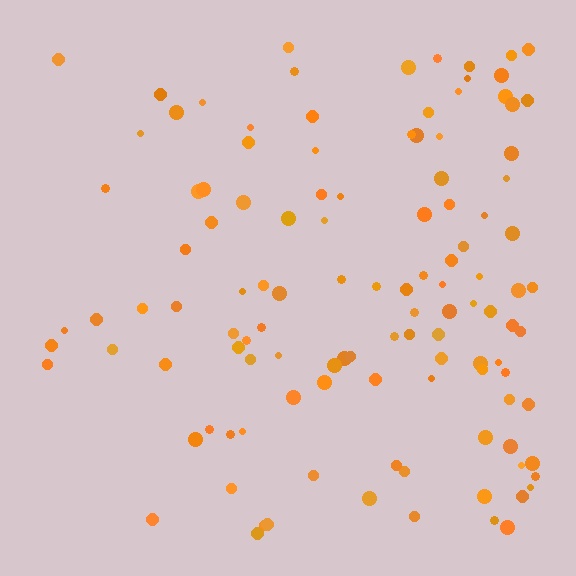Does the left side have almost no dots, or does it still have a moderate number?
Still a moderate number, just noticeably fewer than the right.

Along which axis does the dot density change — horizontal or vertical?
Horizontal.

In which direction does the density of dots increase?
From left to right, with the right side densest.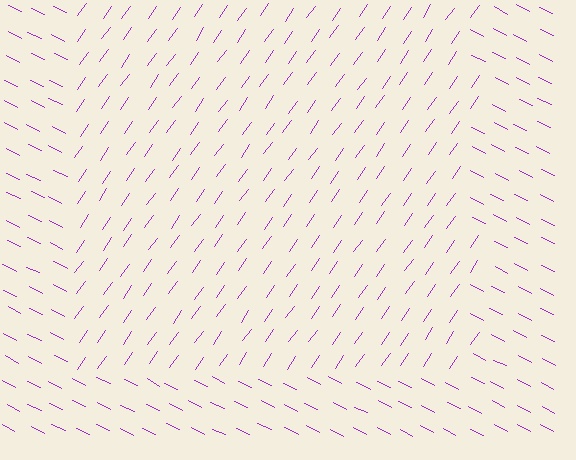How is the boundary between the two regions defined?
The boundary is defined purely by a change in line orientation (approximately 82 degrees difference). All lines are the same color and thickness.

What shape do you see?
I see a rectangle.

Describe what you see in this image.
The image is filled with small purple line segments. A rectangle region in the image has lines oriented differently from the surrounding lines, creating a visible texture boundary.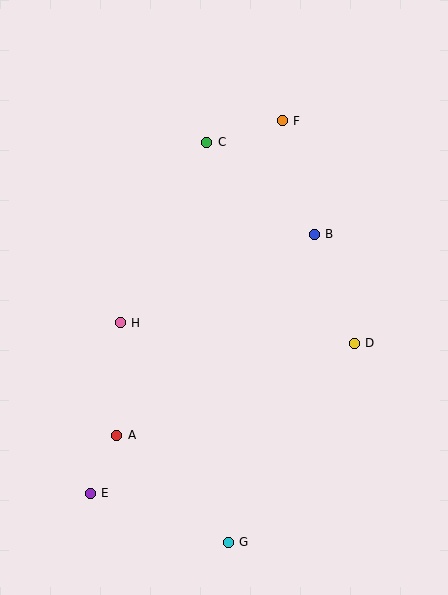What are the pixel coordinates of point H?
Point H is at (120, 323).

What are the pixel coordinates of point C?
Point C is at (207, 142).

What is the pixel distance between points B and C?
The distance between B and C is 142 pixels.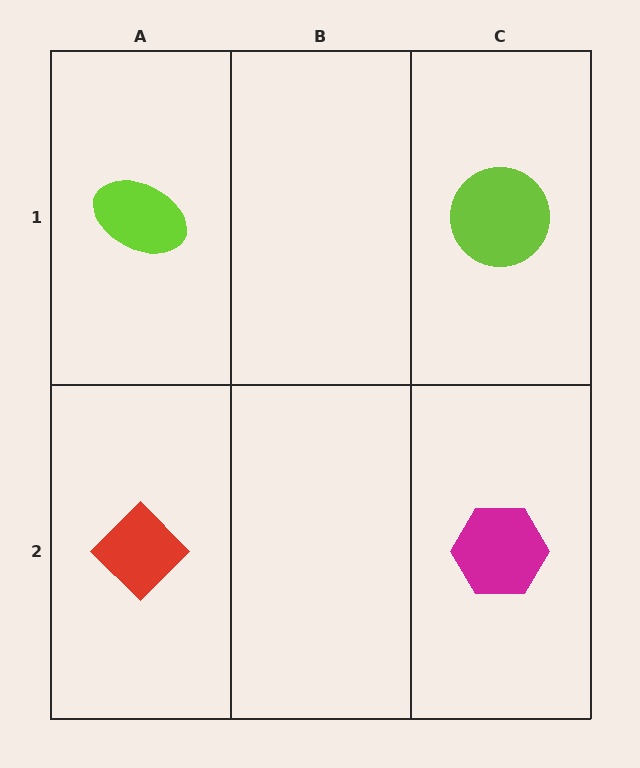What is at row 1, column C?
A lime circle.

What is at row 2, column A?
A red diamond.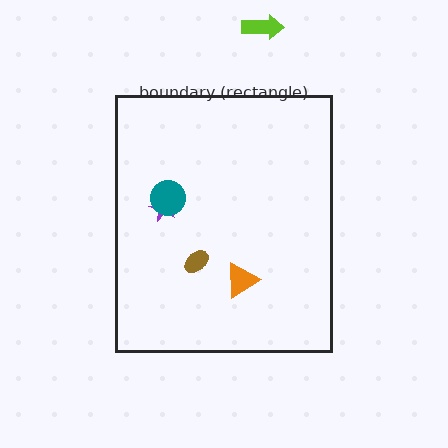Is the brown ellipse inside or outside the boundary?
Inside.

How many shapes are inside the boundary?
4 inside, 1 outside.